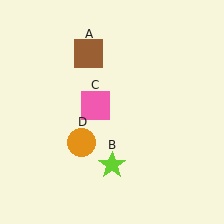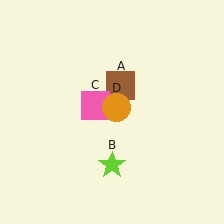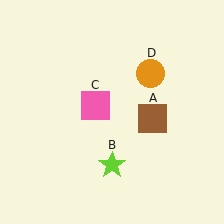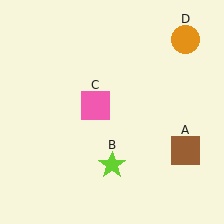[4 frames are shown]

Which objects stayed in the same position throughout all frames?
Lime star (object B) and pink square (object C) remained stationary.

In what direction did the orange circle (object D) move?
The orange circle (object D) moved up and to the right.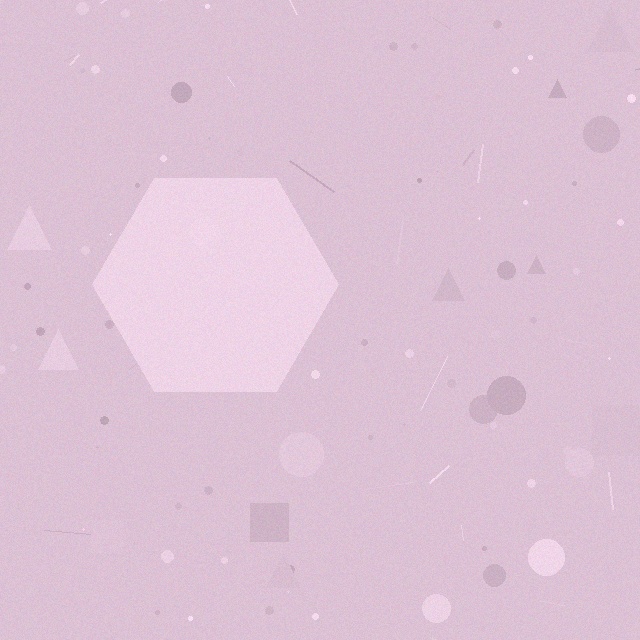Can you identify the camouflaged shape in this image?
The camouflaged shape is a hexagon.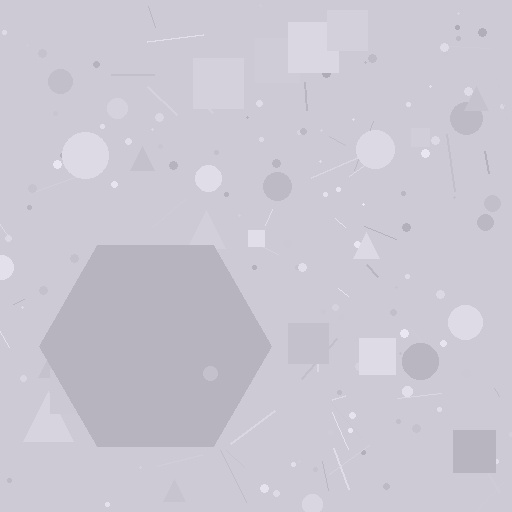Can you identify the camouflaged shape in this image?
The camouflaged shape is a hexagon.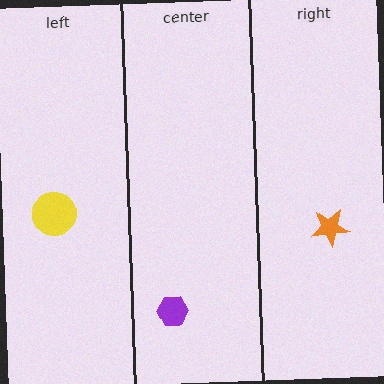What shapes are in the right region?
The orange star.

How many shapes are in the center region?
1.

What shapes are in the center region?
The purple hexagon.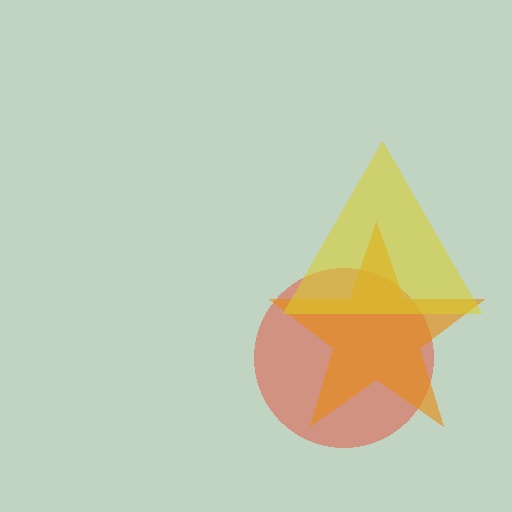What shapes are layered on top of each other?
The layered shapes are: a red circle, an orange star, a yellow triangle.